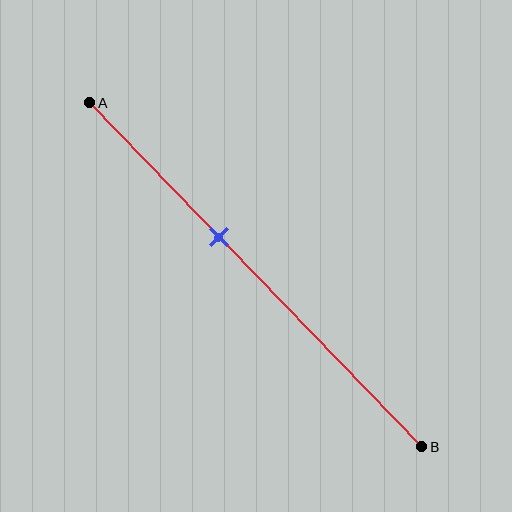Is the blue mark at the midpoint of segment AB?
No, the mark is at about 40% from A, not at the 50% midpoint.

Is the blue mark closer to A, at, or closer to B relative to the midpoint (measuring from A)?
The blue mark is closer to point A than the midpoint of segment AB.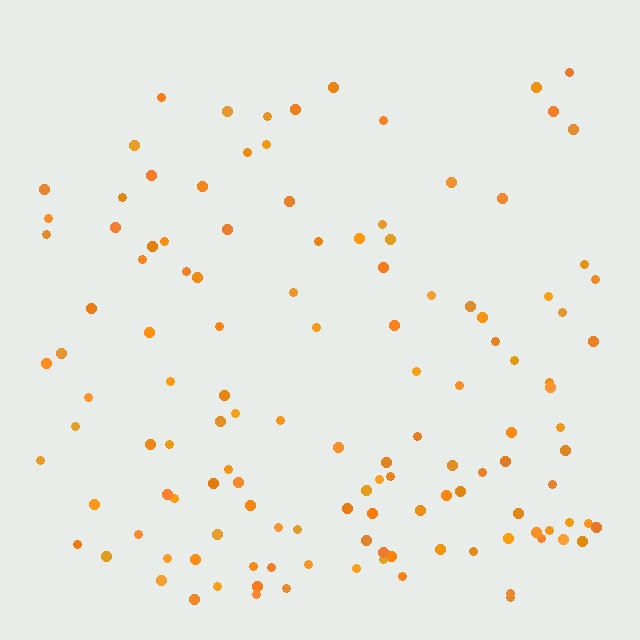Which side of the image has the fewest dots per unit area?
The top.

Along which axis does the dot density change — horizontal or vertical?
Vertical.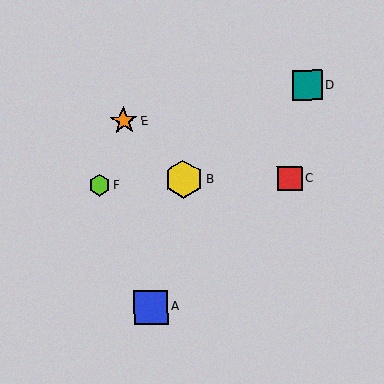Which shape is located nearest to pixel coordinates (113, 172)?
The lime hexagon (labeled F) at (99, 185) is nearest to that location.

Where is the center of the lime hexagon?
The center of the lime hexagon is at (99, 185).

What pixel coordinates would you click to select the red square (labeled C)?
Click at (290, 178) to select the red square C.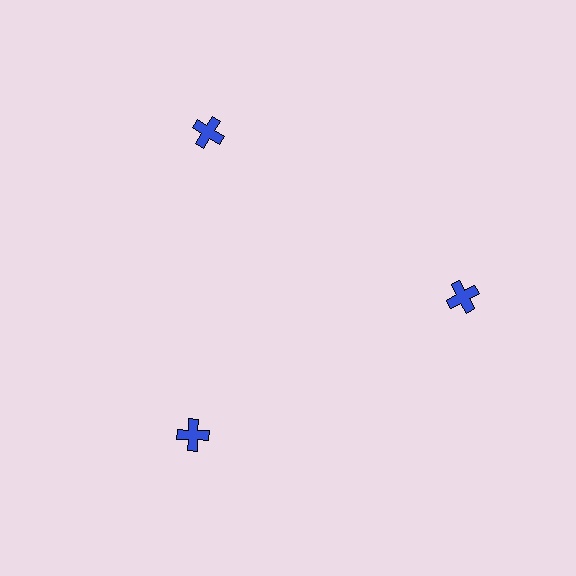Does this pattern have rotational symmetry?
Yes, this pattern has 3-fold rotational symmetry. It looks the same after rotating 120 degrees around the center.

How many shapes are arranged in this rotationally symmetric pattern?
There are 3 shapes, arranged in 3 groups of 1.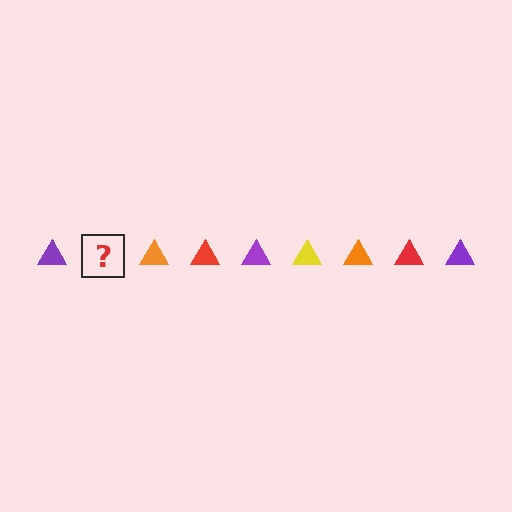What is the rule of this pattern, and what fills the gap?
The rule is that the pattern cycles through purple, yellow, orange, red triangles. The gap should be filled with a yellow triangle.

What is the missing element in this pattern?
The missing element is a yellow triangle.